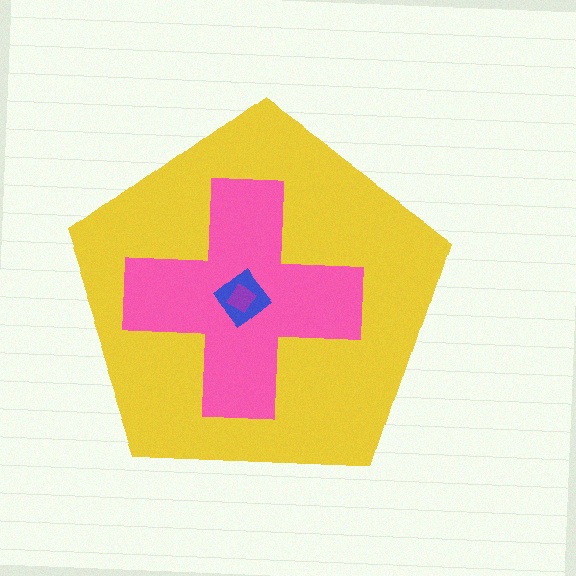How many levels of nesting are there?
4.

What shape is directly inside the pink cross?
The blue diamond.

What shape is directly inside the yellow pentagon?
The pink cross.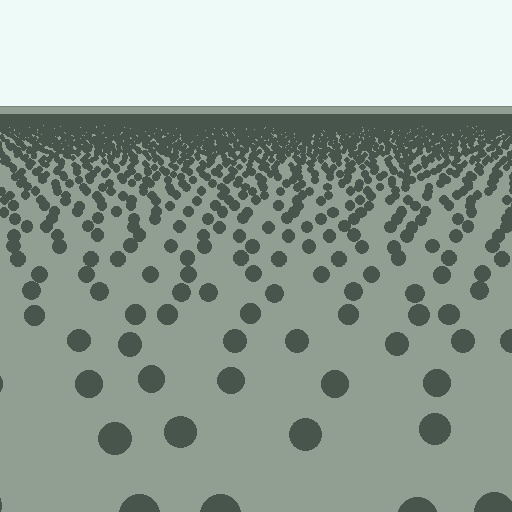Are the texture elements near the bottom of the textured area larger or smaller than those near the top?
Larger. Near the bottom, elements are closer to the viewer and appear at a bigger on-screen size.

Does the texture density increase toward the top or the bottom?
Density increases toward the top.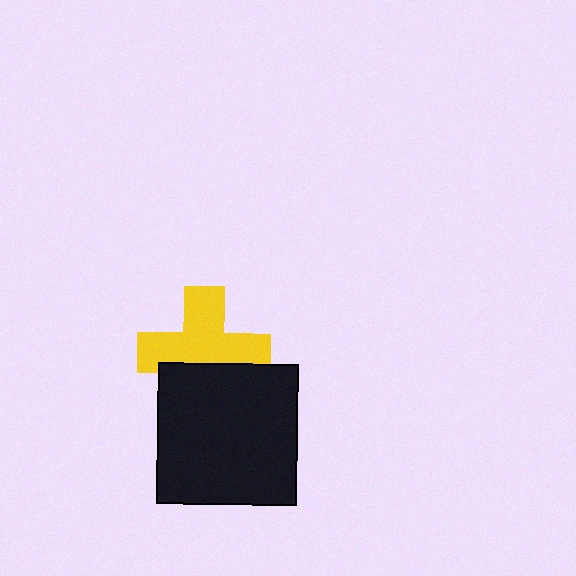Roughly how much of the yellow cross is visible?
Most of it is visible (roughly 65%).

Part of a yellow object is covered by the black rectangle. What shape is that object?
It is a cross.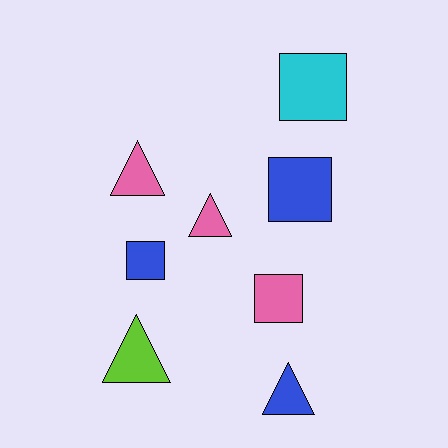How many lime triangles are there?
There is 1 lime triangle.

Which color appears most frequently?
Blue, with 3 objects.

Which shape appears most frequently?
Triangle, with 4 objects.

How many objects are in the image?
There are 8 objects.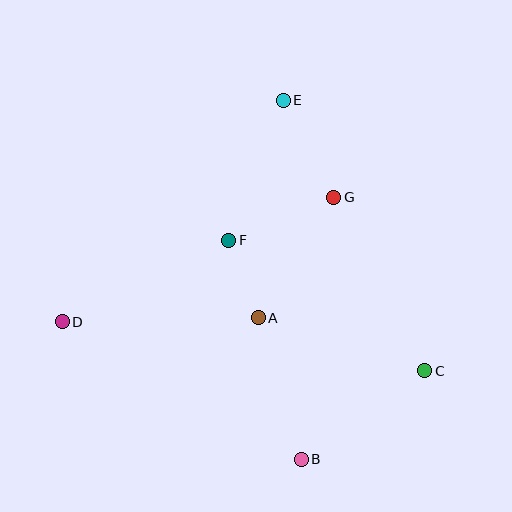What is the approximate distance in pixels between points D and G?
The distance between D and G is approximately 299 pixels.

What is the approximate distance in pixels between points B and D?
The distance between B and D is approximately 276 pixels.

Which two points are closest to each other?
Points A and F are closest to each other.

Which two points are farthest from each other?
Points C and D are farthest from each other.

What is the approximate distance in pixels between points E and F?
The distance between E and F is approximately 150 pixels.